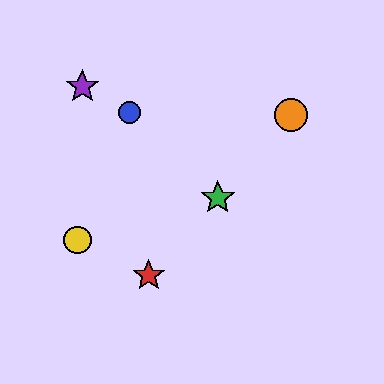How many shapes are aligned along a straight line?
3 shapes (the red star, the green star, the orange circle) are aligned along a straight line.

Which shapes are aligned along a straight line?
The red star, the green star, the orange circle are aligned along a straight line.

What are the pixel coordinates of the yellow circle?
The yellow circle is at (77, 240).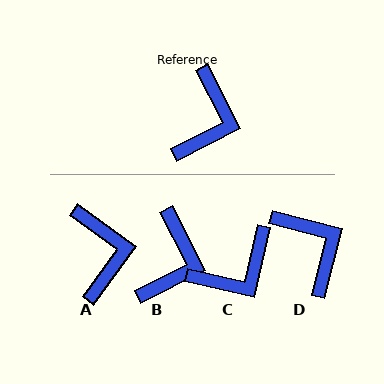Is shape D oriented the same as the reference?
No, it is off by about 49 degrees.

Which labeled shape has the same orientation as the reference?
B.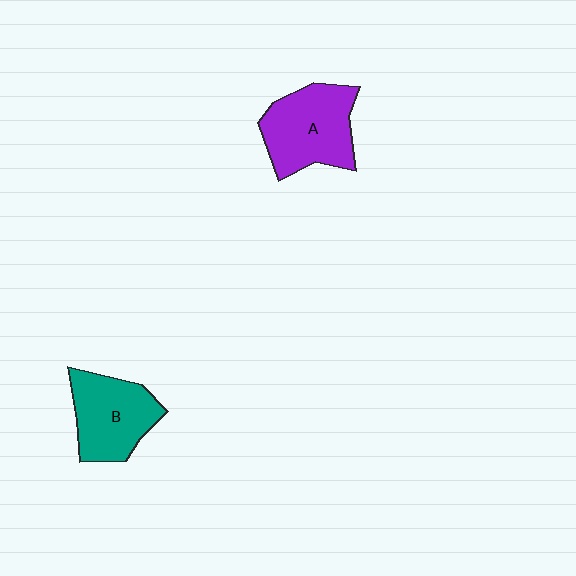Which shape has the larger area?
Shape A (purple).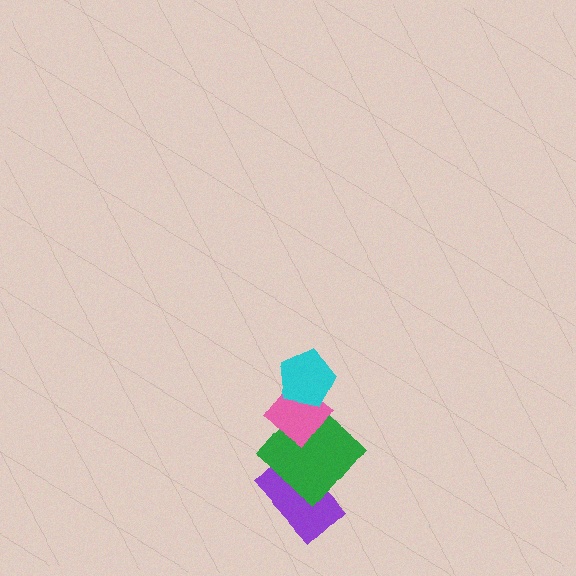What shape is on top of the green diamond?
The pink diamond is on top of the green diamond.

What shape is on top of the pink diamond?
The cyan pentagon is on top of the pink diamond.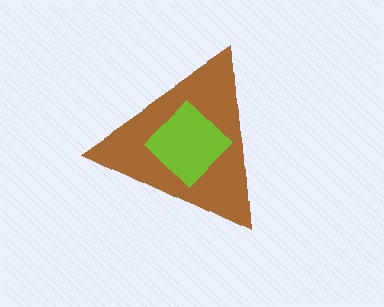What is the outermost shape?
The brown triangle.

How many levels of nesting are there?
2.